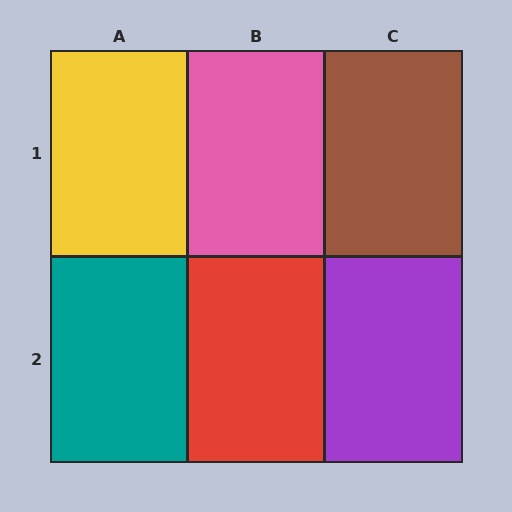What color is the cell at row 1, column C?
Brown.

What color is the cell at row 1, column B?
Pink.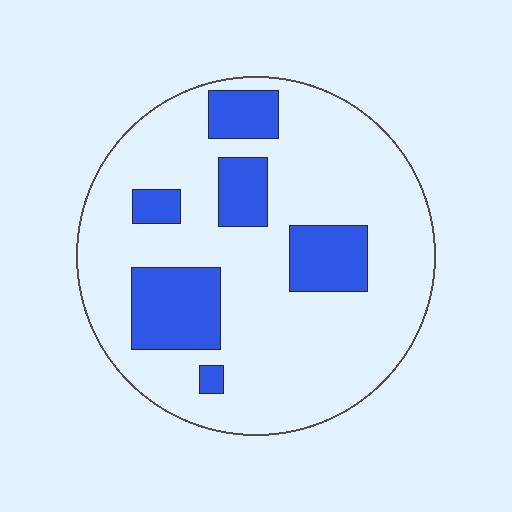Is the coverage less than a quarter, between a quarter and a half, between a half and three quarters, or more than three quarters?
Less than a quarter.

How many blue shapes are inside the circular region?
6.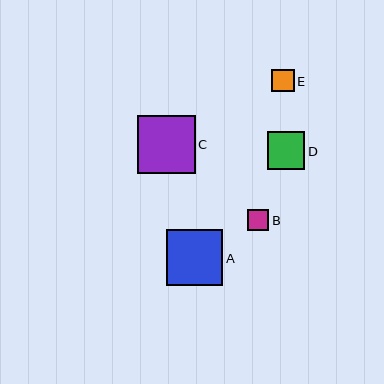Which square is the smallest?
Square B is the smallest with a size of approximately 21 pixels.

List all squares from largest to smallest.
From largest to smallest: C, A, D, E, B.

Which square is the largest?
Square C is the largest with a size of approximately 58 pixels.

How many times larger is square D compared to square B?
Square D is approximately 1.8 times the size of square B.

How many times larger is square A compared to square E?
Square A is approximately 2.5 times the size of square E.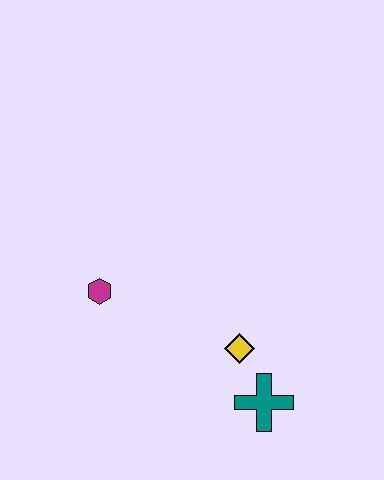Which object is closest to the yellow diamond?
The teal cross is closest to the yellow diamond.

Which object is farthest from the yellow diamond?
The magenta hexagon is farthest from the yellow diamond.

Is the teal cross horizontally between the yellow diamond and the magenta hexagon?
No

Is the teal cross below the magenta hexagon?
Yes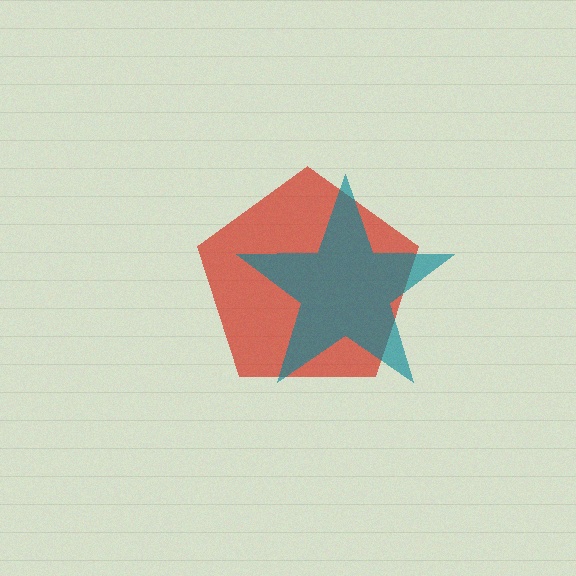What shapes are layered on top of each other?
The layered shapes are: a red pentagon, a teal star.